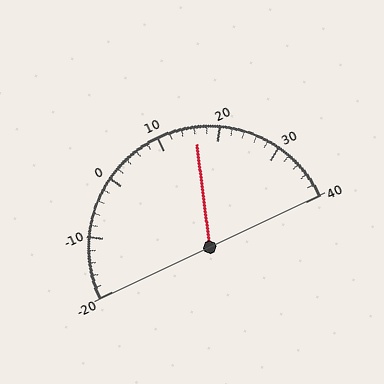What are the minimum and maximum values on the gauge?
The gauge ranges from -20 to 40.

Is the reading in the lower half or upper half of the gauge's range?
The reading is in the upper half of the range (-20 to 40).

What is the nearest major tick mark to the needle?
The nearest major tick mark is 20.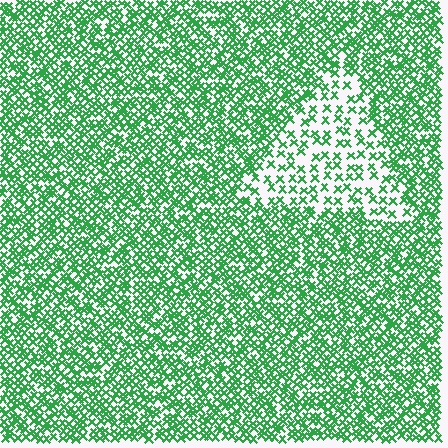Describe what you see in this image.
The image contains small green elements arranged at two different densities. A triangle-shaped region is visible where the elements are less densely packed than the surrounding area.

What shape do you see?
I see a triangle.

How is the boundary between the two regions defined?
The boundary is defined by a change in element density (approximately 2.4x ratio). All elements are the same color, size, and shape.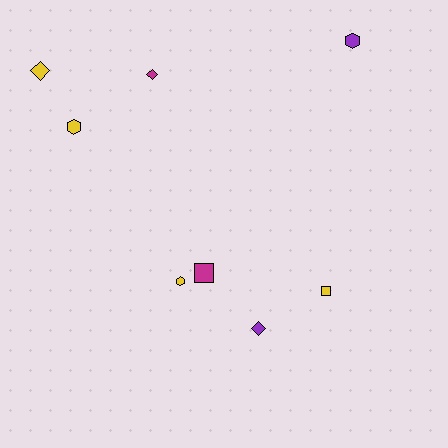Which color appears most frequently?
Yellow, with 4 objects.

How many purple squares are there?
There are no purple squares.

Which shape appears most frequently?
Hexagon, with 3 objects.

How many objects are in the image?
There are 8 objects.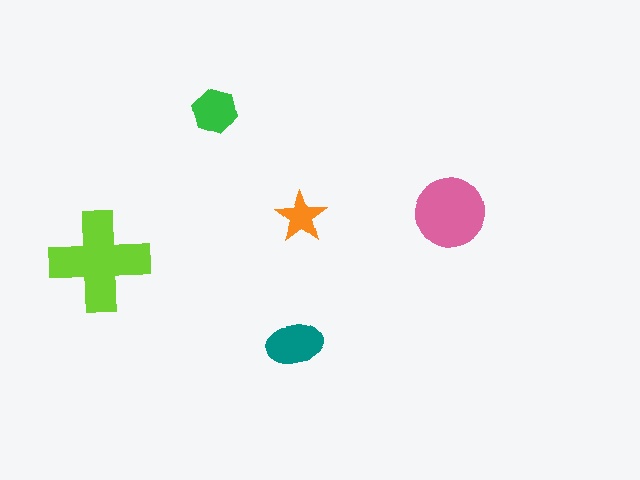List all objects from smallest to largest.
The orange star, the green hexagon, the teal ellipse, the pink circle, the lime cross.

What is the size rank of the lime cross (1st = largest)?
1st.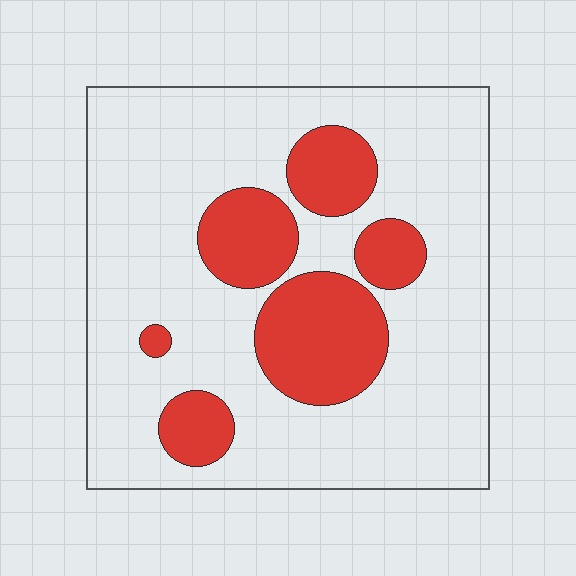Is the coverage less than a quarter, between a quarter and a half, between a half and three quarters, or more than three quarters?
Less than a quarter.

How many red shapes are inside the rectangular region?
6.